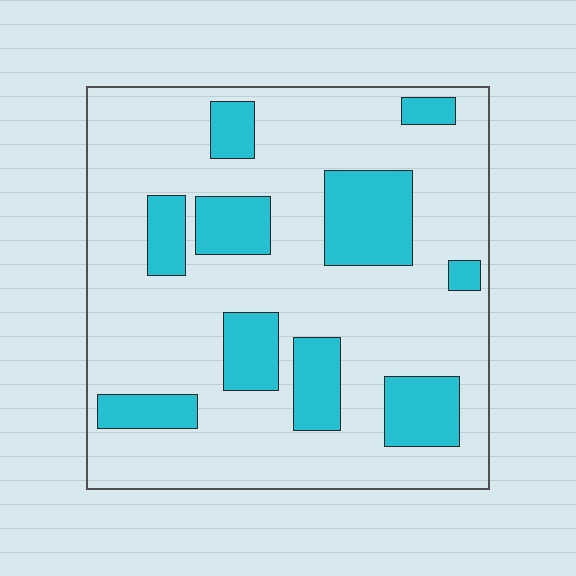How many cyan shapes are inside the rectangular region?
10.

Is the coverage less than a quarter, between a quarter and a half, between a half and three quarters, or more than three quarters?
Less than a quarter.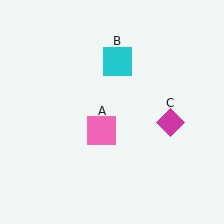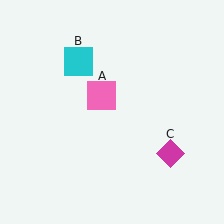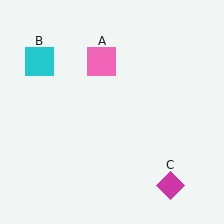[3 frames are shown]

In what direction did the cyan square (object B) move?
The cyan square (object B) moved left.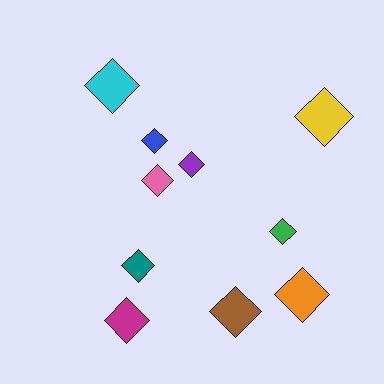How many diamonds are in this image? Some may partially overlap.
There are 10 diamonds.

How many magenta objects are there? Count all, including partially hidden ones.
There is 1 magenta object.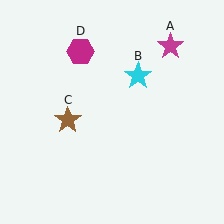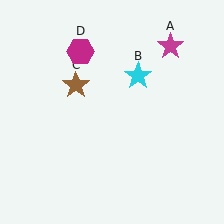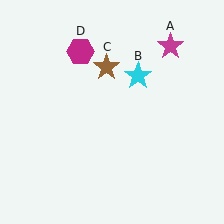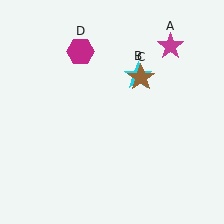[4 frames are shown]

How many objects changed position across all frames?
1 object changed position: brown star (object C).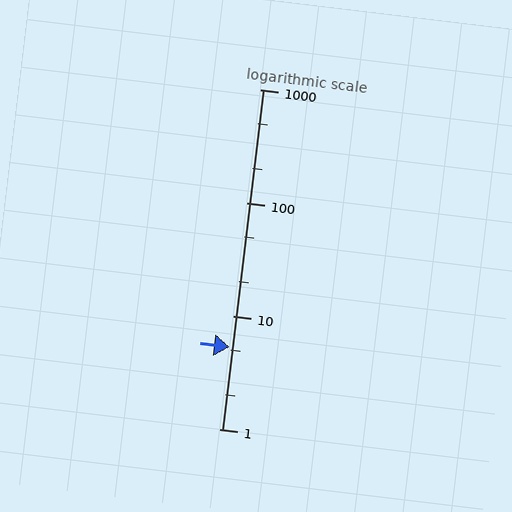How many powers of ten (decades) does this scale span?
The scale spans 3 decades, from 1 to 1000.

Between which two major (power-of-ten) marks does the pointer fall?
The pointer is between 1 and 10.